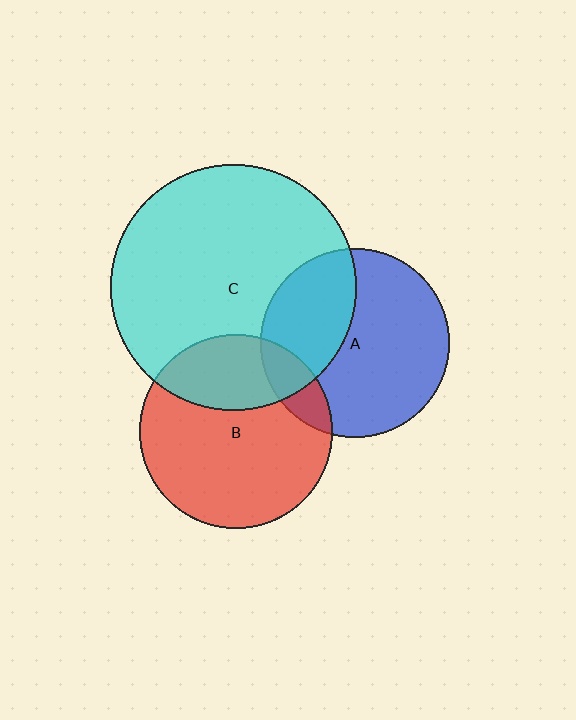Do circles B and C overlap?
Yes.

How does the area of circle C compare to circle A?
Approximately 1.7 times.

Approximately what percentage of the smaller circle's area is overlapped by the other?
Approximately 30%.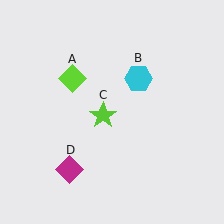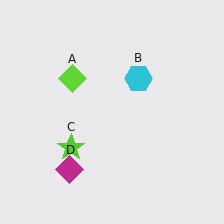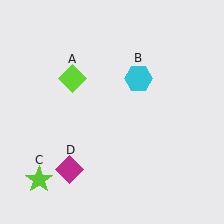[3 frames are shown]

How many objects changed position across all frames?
1 object changed position: lime star (object C).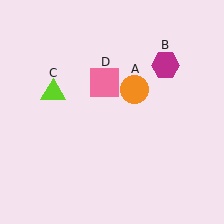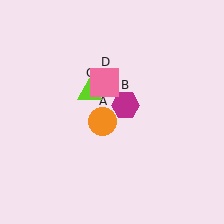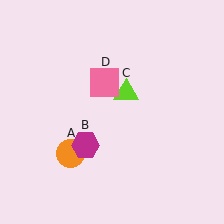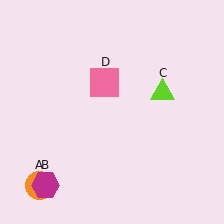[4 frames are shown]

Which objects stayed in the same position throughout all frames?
Pink square (object D) remained stationary.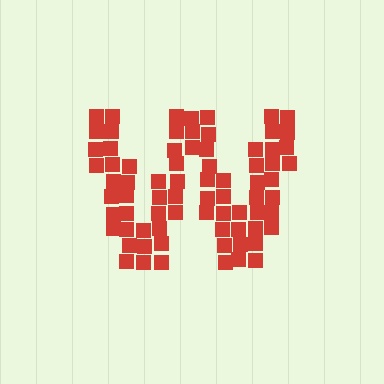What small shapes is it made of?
It is made of small squares.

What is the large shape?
The large shape is the letter W.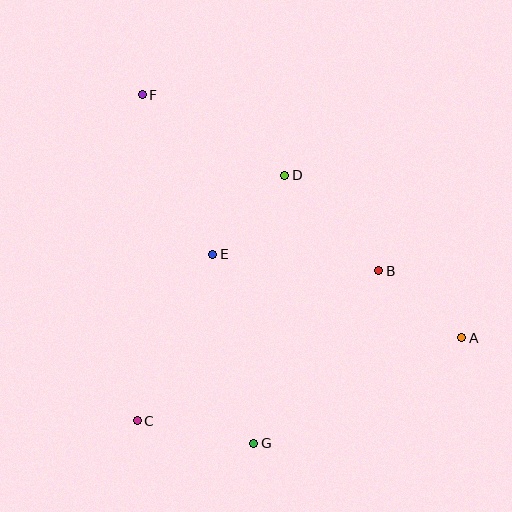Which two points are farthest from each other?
Points A and F are farthest from each other.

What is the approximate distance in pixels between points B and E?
The distance between B and E is approximately 167 pixels.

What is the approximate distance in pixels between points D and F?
The distance between D and F is approximately 164 pixels.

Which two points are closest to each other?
Points A and B are closest to each other.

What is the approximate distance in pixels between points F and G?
The distance between F and G is approximately 366 pixels.